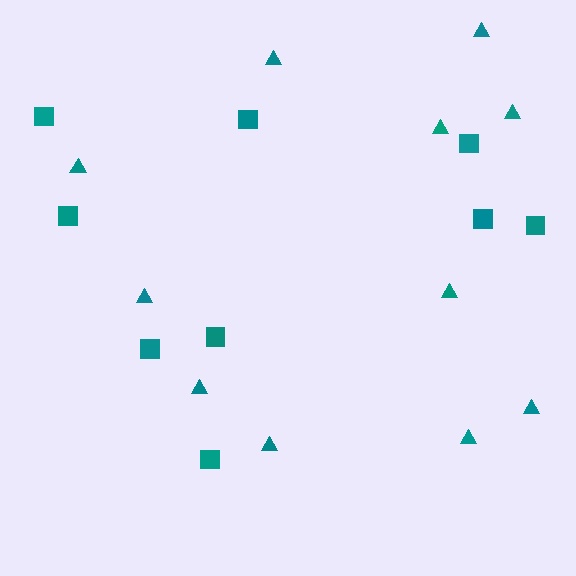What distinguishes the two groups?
There are 2 groups: one group of triangles (11) and one group of squares (9).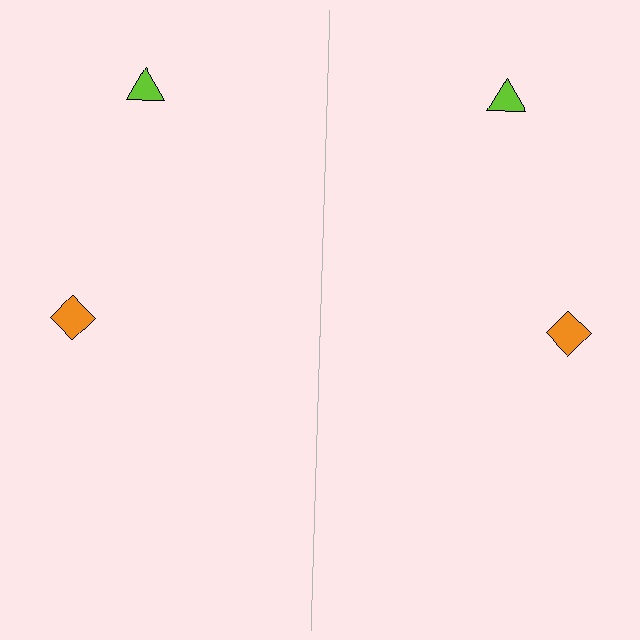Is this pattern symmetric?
Yes, this pattern has bilateral (reflection) symmetry.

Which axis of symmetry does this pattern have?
The pattern has a vertical axis of symmetry running through the center of the image.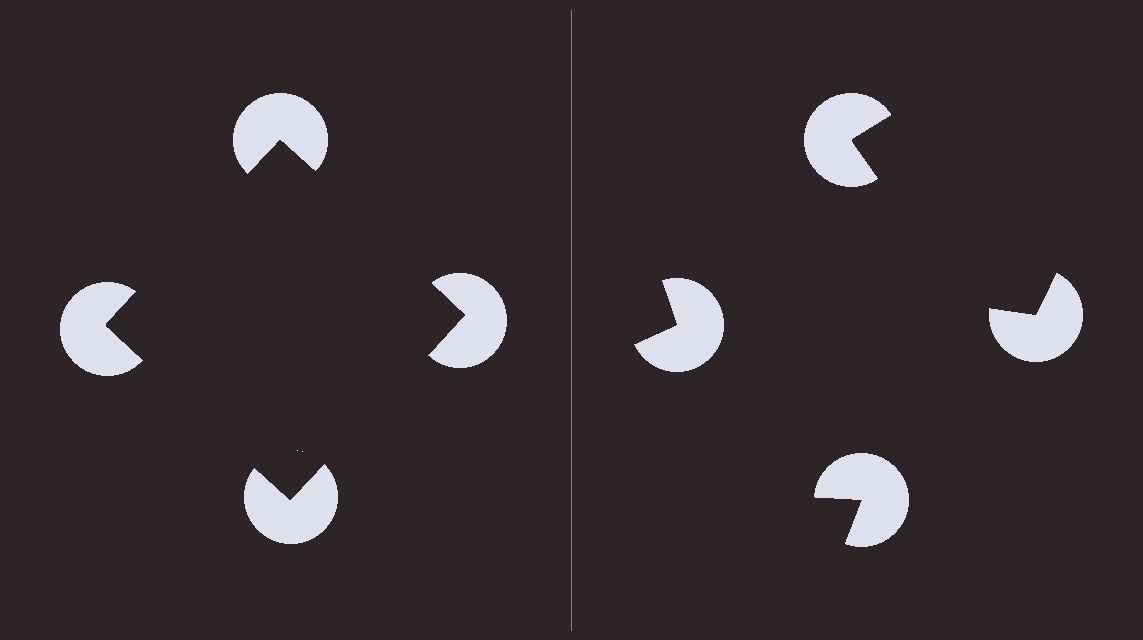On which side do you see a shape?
An illusory square appears on the left side. On the right side the wedge cuts are rotated, so no coherent shape forms.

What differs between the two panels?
The pac-man discs are positioned identically on both sides; only the wedge orientations differ. On the left they align to a square; on the right they are misaligned.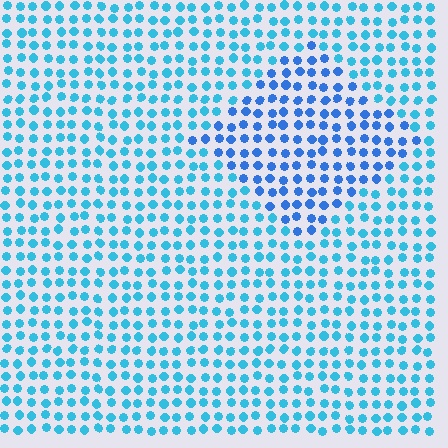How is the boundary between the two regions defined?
The boundary is defined purely by a slight shift in hue (about 26 degrees). Spacing, size, and orientation are identical on both sides.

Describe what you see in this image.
The image is filled with small cyan elements in a uniform arrangement. A diamond-shaped region is visible where the elements are tinted to a slightly different hue, forming a subtle color boundary.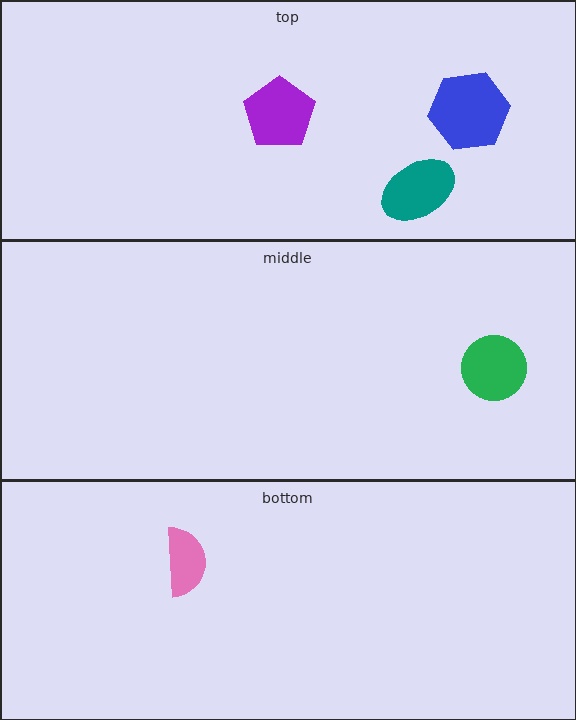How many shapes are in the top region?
3.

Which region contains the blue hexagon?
The top region.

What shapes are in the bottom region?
The pink semicircle.